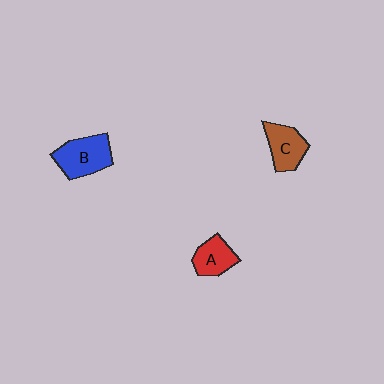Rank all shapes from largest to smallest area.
From largest to smallest: B (blue), C (brown), A (red).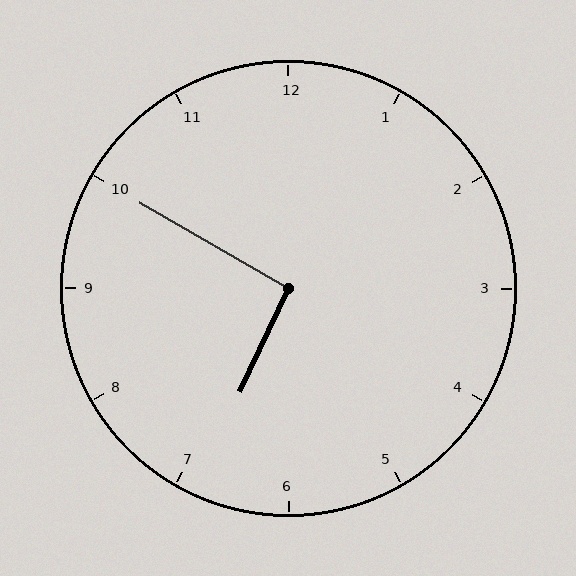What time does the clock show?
6:50.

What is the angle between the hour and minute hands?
Approximately 95 degrees.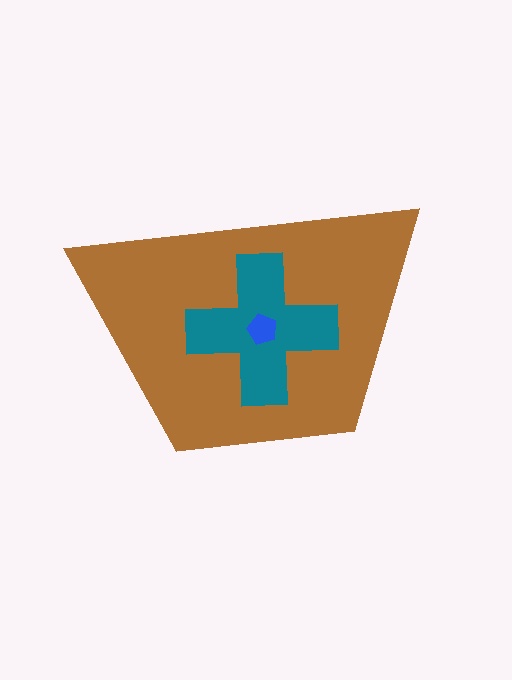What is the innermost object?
The blue pentagon.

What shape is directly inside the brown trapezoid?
The teal cross.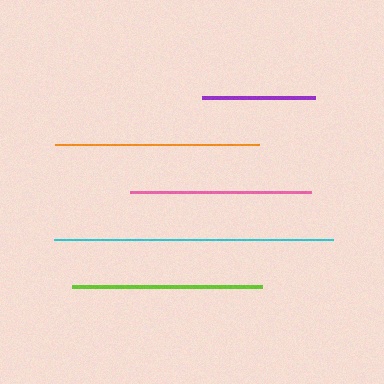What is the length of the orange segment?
The orange segment is approximately 205 pixels long.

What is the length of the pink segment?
The pink segment is approximately 182 pixels long.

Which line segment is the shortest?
The purple line is the shortest at approximately 114 pixels.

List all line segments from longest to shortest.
From longest to shortest: cyan, orange, lime, pink, purple.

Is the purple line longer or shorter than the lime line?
The lime line is longer than the purple line.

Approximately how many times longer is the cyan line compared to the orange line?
The cyan line is approximately 1.4 times the length of the orange line.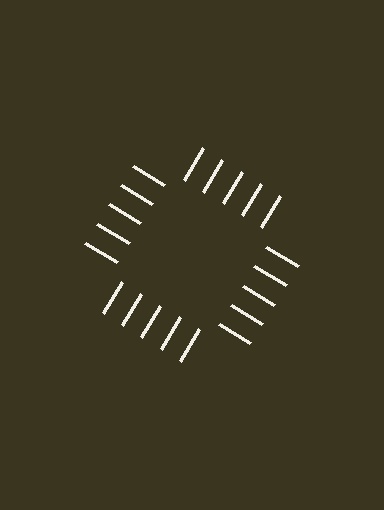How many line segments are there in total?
20 — 5 along each of the 4 edges.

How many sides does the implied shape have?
4 sides — the line-ends trace a square.